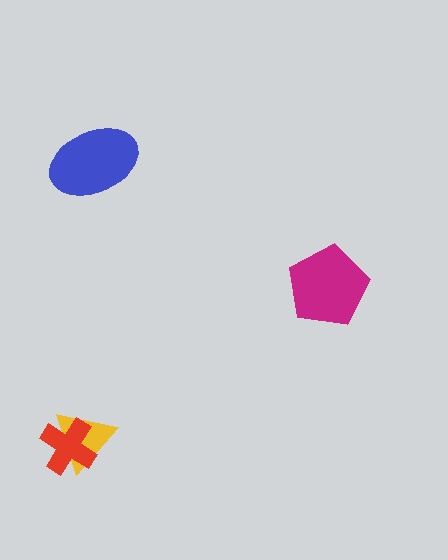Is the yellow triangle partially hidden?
Yes, it is partially covered by another shape.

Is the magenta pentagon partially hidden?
No, no other shape covers it.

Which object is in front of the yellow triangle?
The red cross is in front of the yellow triangle.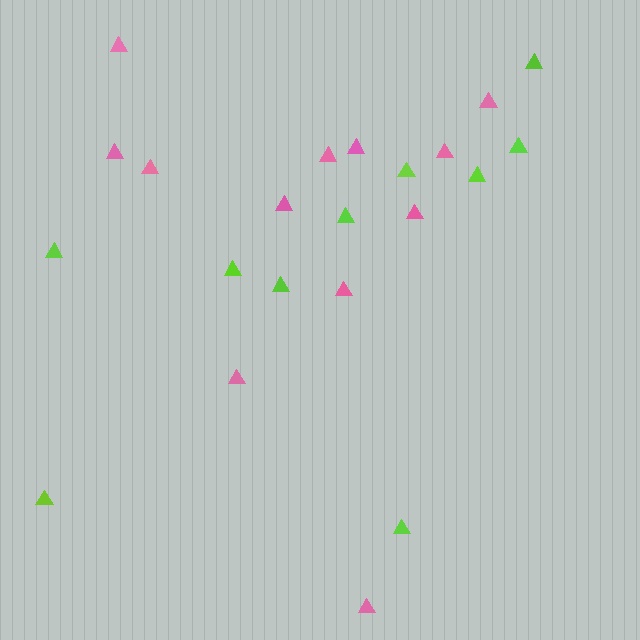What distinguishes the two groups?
There are 2 groups: one group of pink triangles (12) and one group of lime triangles (10).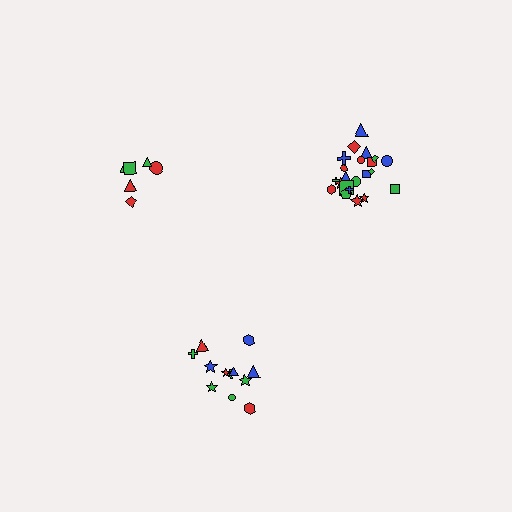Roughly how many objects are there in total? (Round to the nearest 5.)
Roughly 40 objects in total.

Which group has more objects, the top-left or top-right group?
The top-right group.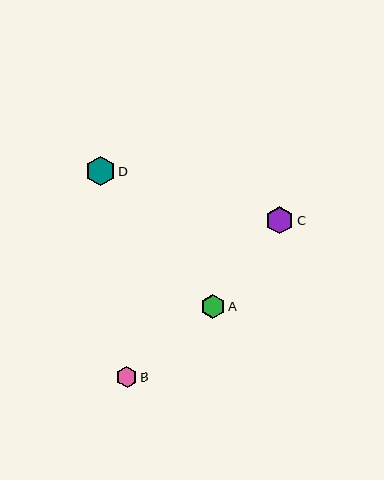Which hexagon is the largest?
Hexagon D is the largest with a size of approximately 29 pixels.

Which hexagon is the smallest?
Hexagon B is the smallest with a size of approximately 20 pixels.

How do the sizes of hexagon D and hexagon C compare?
Hexagon D and hexagon C are approximately the same size.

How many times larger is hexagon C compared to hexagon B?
Hexagon C is approximately 1.4 times the size of hexagon B.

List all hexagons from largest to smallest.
From largest to smallest: D, C, A, B.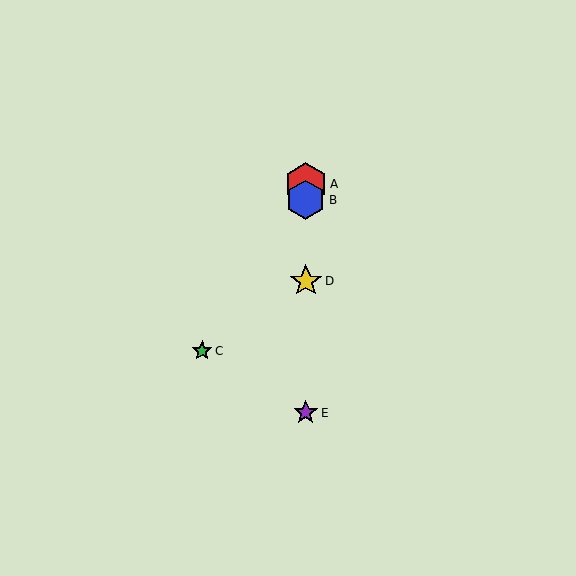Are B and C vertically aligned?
No, B is at x≈306 and C is at x≈202.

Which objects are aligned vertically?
Objects A, B, D, E are aligned vertically.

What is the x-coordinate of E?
Object E is at x≈306.